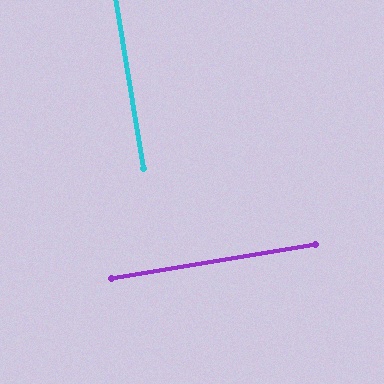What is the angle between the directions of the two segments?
Approximately 90 degrees.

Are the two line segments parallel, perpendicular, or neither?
Perpendicular — they meet at approximately 90°.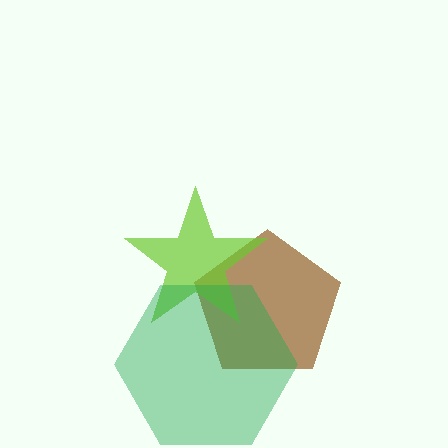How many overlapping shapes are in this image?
There are 3 overlapping shapes in the image.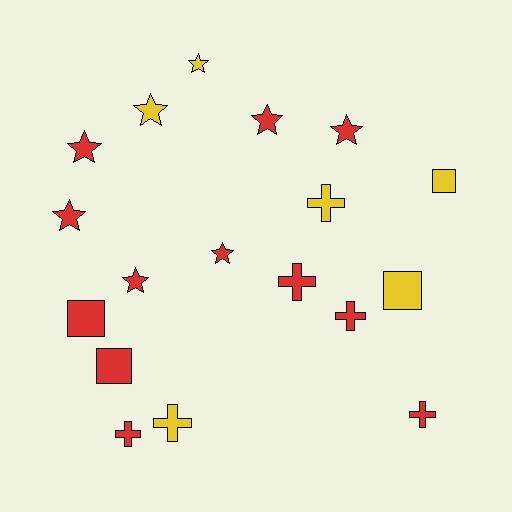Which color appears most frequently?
Red, with 12 objects.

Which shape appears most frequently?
Star, with 8 objects.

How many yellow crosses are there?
There are 2 yellow crosses.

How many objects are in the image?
There are 18 objects.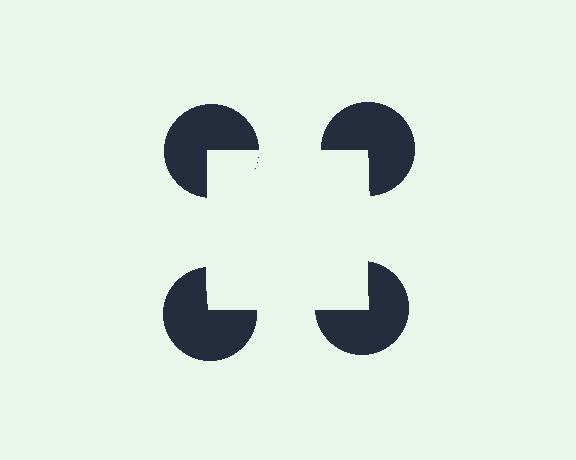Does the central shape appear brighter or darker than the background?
It typically appears slightly brighter than the background, even though no actual brightness change is drawn.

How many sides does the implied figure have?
4 sides.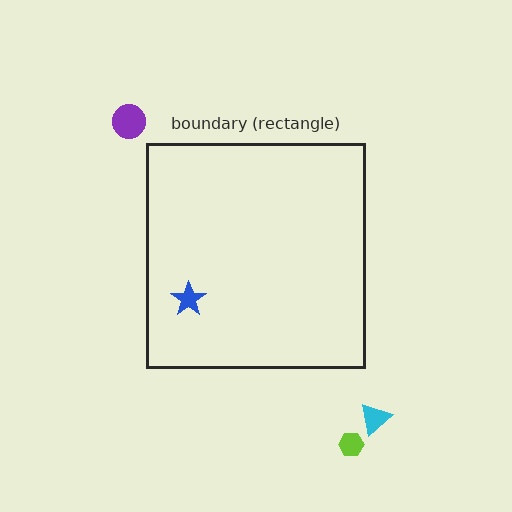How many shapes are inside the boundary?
1 inside, 3 outside.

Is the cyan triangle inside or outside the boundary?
Outside.